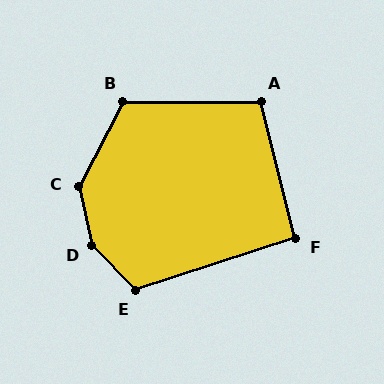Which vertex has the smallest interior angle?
F, at approximately 94 degrees.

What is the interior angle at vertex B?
Approximately 118 degrees (obtuse).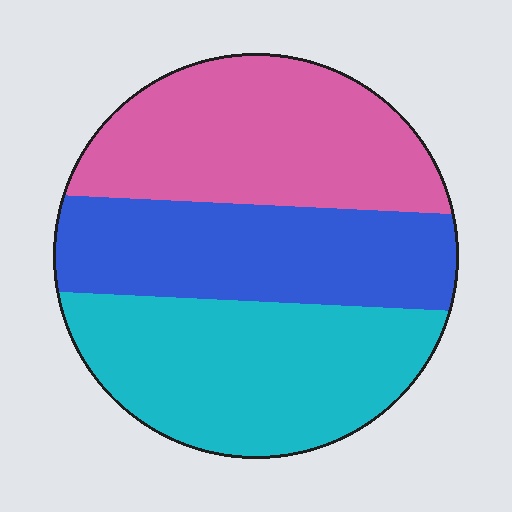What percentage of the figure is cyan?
Cyan takes up about three eighths (3/8) of the figure.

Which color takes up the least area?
Blue, at roughly 30%.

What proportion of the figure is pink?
Pink takes up about one third (1/3) of the figure.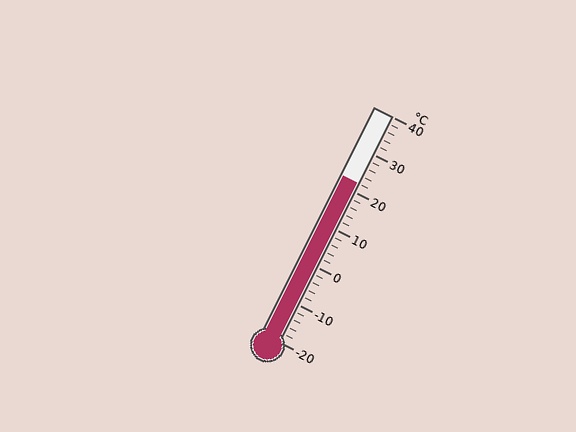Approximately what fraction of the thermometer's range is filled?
The thermometer is filled to approximately 70% of its range.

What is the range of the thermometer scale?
The thermometer scale ranges from -20°C to 40°C.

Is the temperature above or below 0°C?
The temperature is above 0°C.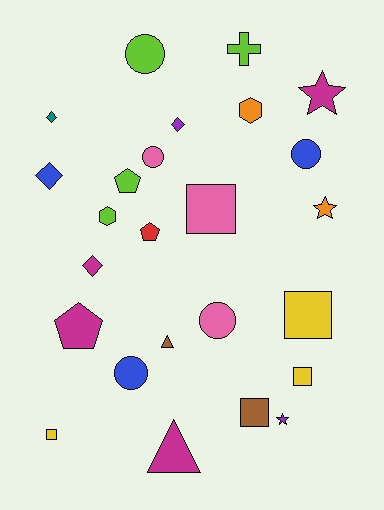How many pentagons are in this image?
There are 3 pentagons.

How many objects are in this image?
There are 25 objects.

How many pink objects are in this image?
There are 3 pink objects.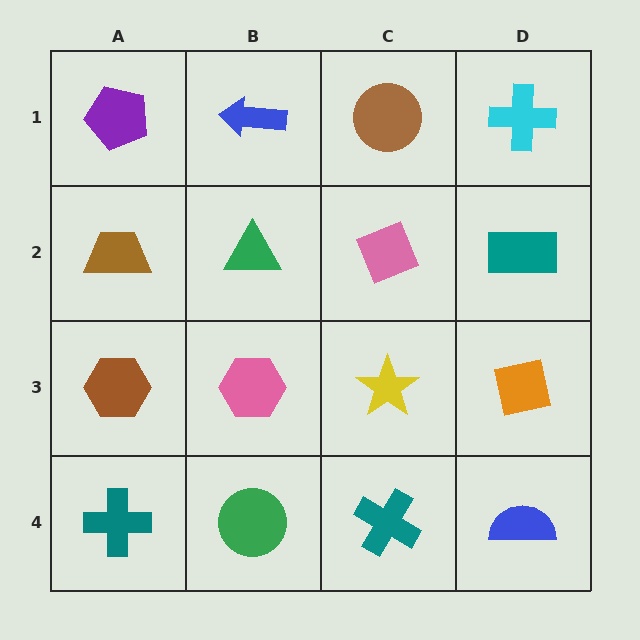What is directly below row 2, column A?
A brown hexagon.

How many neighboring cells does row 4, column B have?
3.